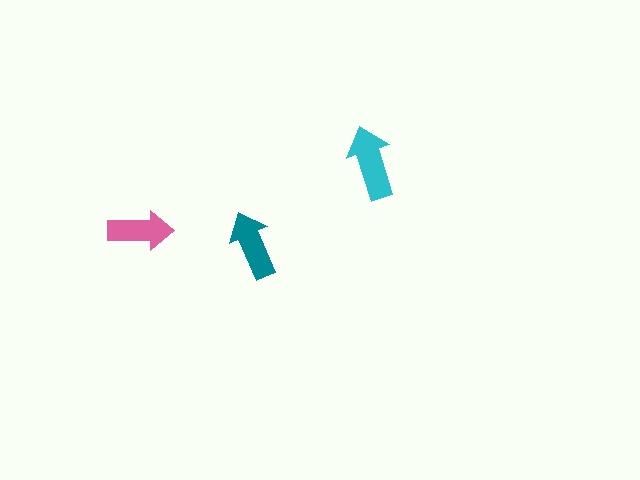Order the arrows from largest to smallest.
the cyan one, the teal one, the pink one.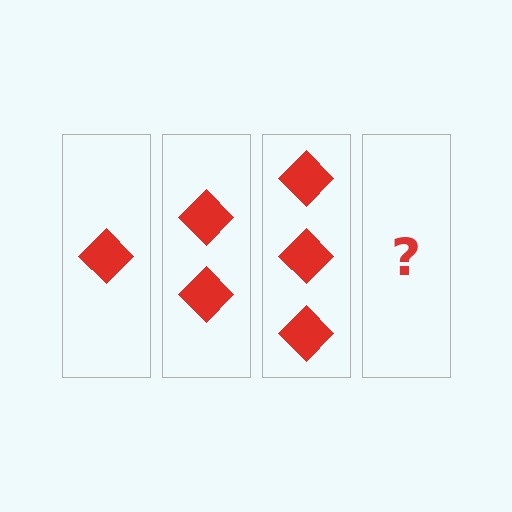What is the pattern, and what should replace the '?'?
The pattern is that each step adds one more diamond. The '?' should be 4 diamonds.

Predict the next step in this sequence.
The next step is 4 diamonds.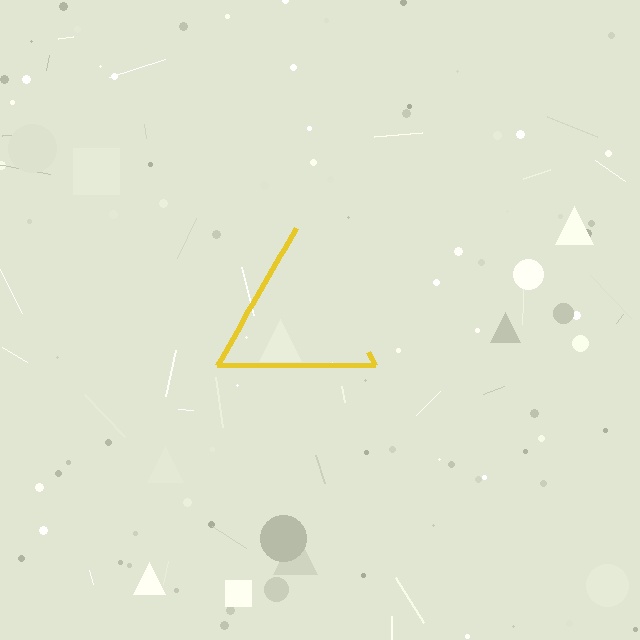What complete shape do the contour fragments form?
The contour fragments form a triangle.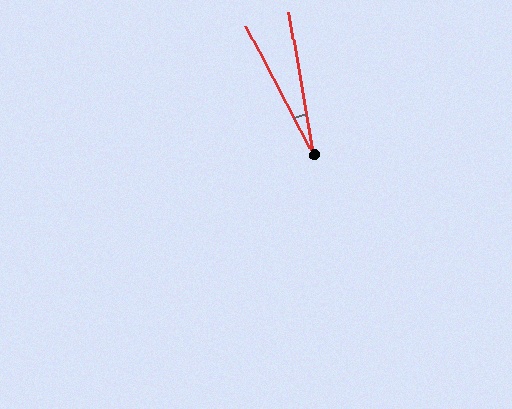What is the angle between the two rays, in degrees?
Approximately 18 degrees.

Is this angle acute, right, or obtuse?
It is acute.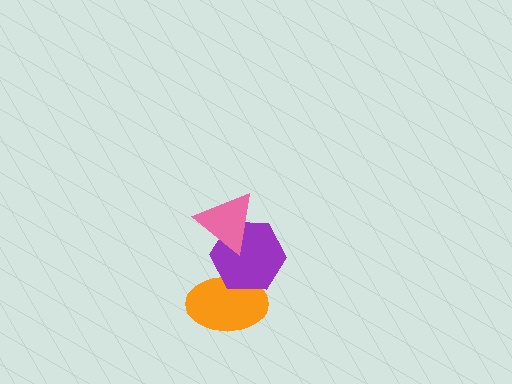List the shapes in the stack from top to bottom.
From top to bottom: the pink triangle, the purple hexagon, the orange ellipse.